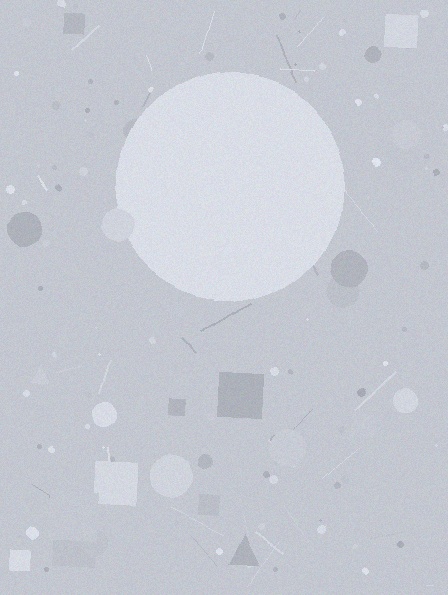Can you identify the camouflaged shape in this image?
The camouflaged shape is a circle.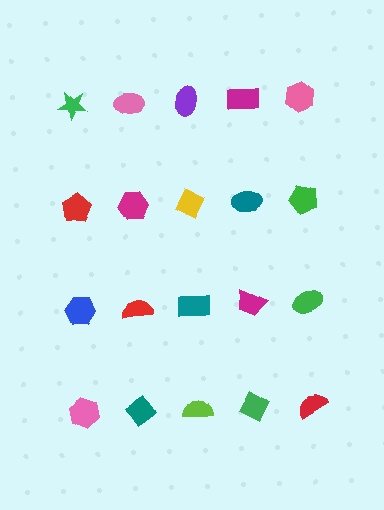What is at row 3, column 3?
A teal rectangle.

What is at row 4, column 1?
A pink hexagon.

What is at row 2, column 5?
A green pentagon.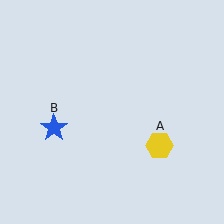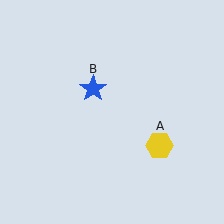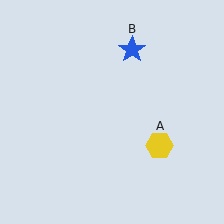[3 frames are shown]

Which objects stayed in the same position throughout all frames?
Yellow hexagon (object A) remained stationary.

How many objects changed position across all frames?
1 object changed position: blue star (object B).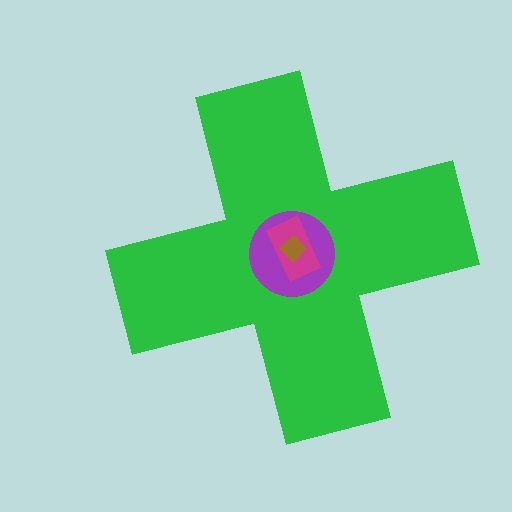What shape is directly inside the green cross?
The purple circle.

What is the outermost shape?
The green cross.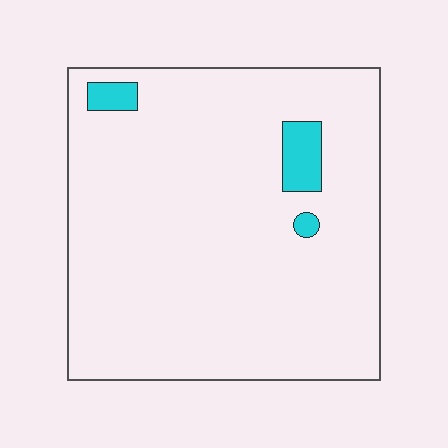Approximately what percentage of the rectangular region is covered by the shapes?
Approximately 5%.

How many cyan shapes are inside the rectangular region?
3.